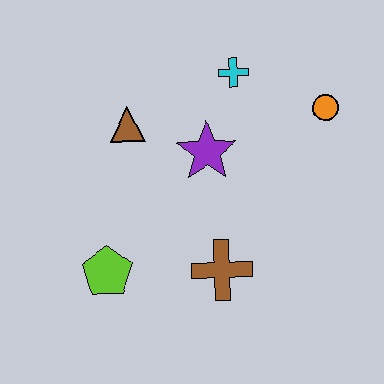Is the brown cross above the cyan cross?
No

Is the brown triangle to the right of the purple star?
No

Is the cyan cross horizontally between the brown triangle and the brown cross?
No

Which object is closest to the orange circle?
The cyan cross is closest to the orange circle.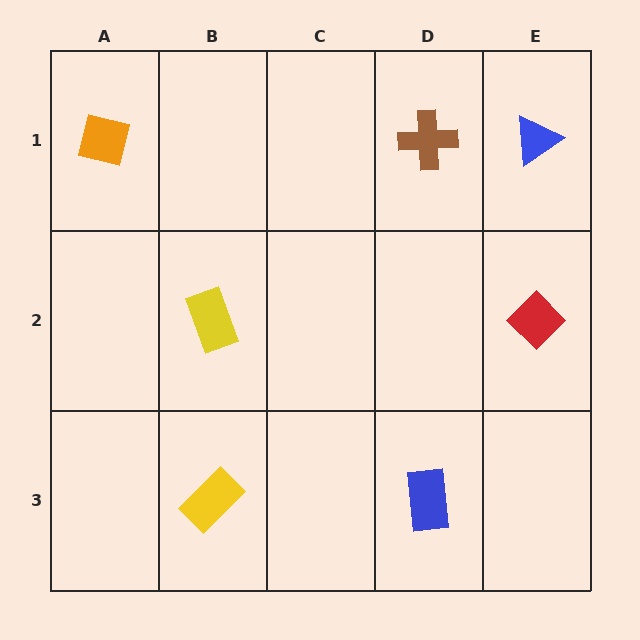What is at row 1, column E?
A blue triangle.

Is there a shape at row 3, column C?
No, that cell is empty.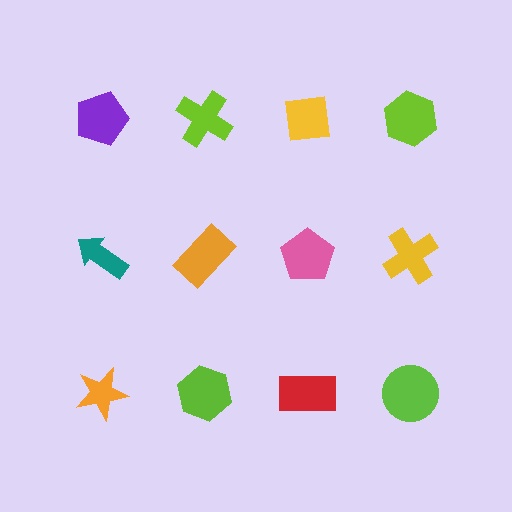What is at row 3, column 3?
A red rectangle.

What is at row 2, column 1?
A teal arrow.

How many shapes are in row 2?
4 shapes.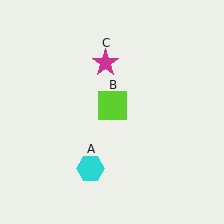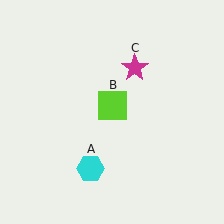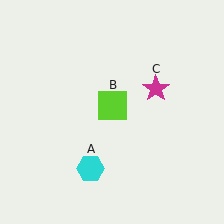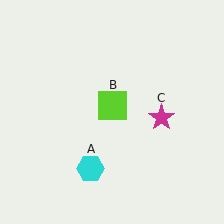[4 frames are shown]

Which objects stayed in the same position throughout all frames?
Cyan hexagon (object A) and lime square (object B) remained stationary.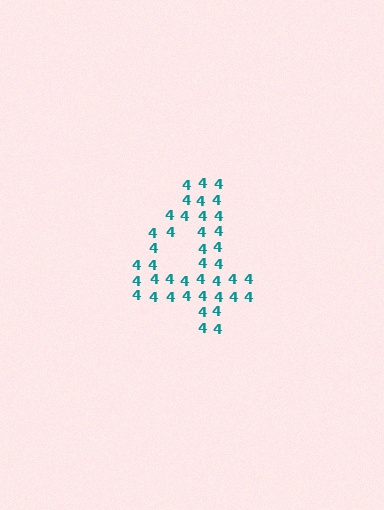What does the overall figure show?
The overall figure shows the digit 4.